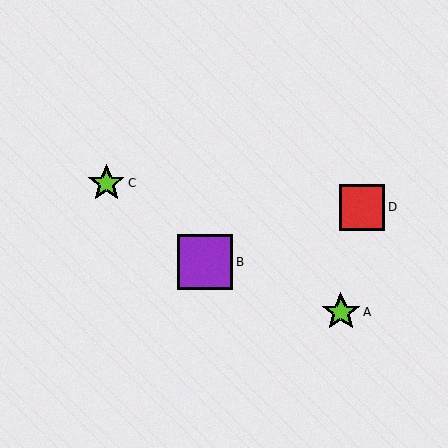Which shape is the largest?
The purple square (labeled B) is the largest.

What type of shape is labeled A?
Shape A is a lime star.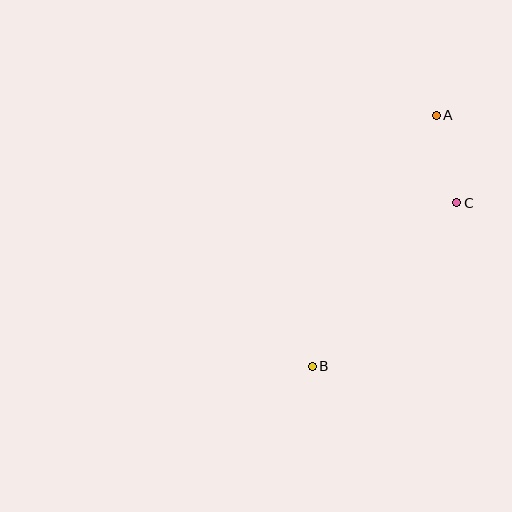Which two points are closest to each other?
Points A and C are closest to each other.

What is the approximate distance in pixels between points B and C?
The distance between B and C is approximately 218 pixels.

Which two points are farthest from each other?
Points A and B are farthest from each other.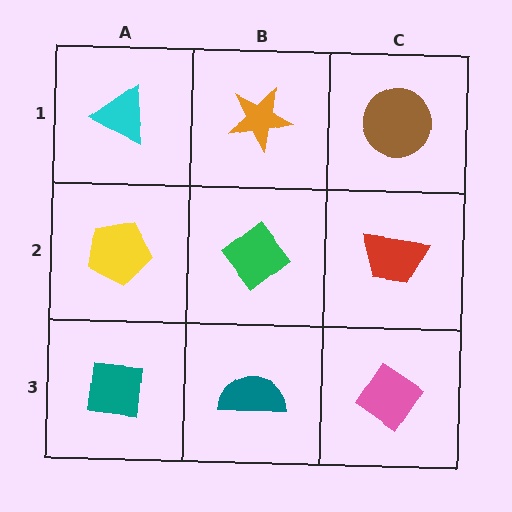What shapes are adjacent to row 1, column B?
A green diamond (row 2, column B), a cyan triangle (row 1, column A), a brown circle (row 1, column C).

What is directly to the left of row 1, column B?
A cyan triangle.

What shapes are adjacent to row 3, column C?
A red trapezoid (row 2, column C), a teal semicircle (row 3, column B).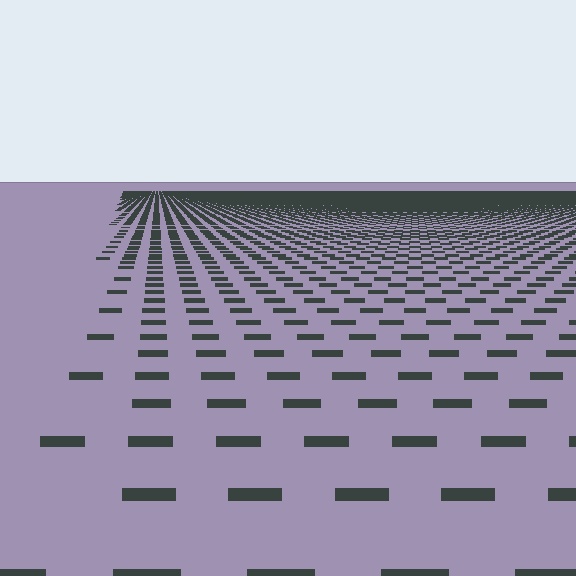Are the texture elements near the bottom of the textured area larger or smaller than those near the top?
Larger. Near the bottom, elements are closer to the viewer and appear at a bigger on-screen size.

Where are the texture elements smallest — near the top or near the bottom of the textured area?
Near the top.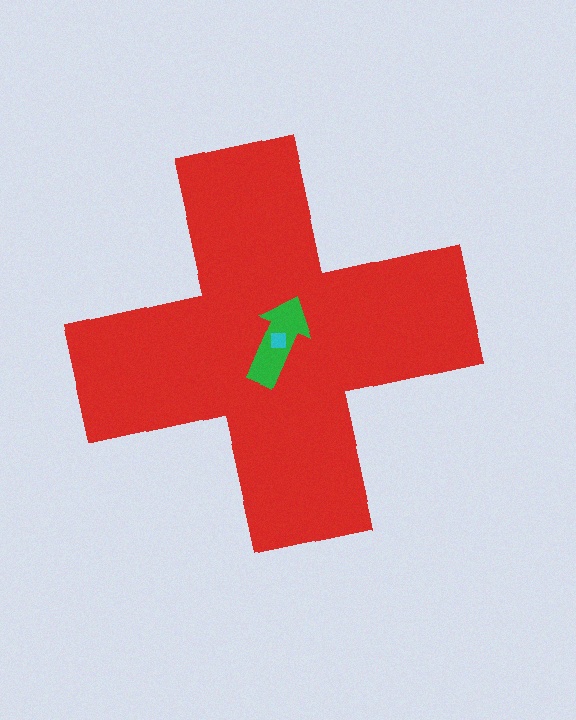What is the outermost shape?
The red cross.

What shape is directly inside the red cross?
The green arrow.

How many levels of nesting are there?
3.